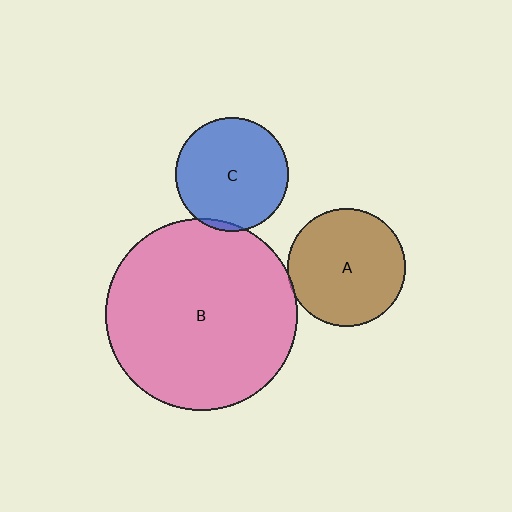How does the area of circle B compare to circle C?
Approximately 2.9 times.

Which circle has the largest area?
Circle B (pink).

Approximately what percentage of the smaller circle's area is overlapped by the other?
Approximately 5%.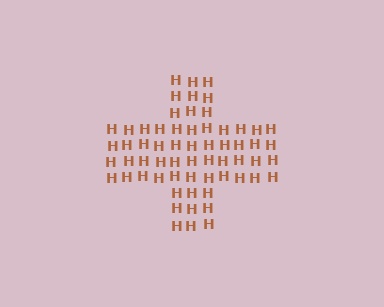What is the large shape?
The large shape is a cross.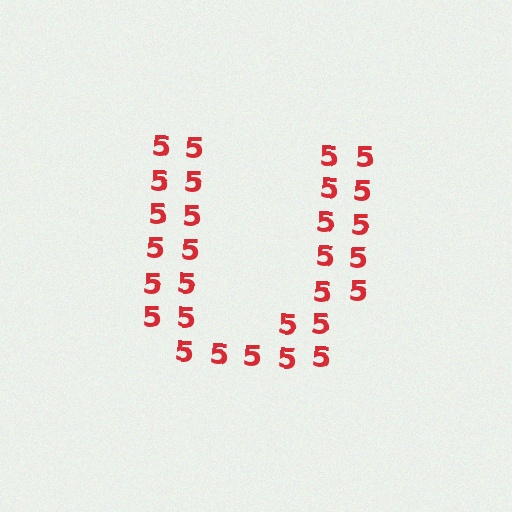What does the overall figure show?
The overall figure shows the letter U.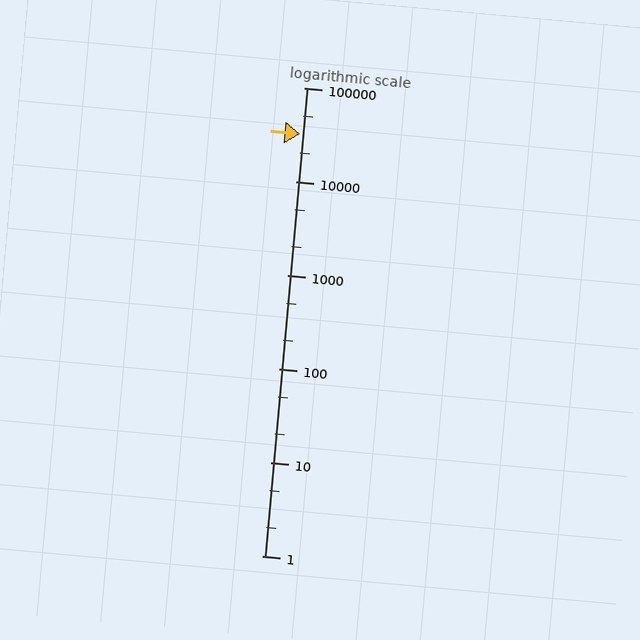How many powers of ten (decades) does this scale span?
The scale spans 5 decades, from 1 to 100000.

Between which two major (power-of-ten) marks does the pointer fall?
The pointer is between 10000 and 100000.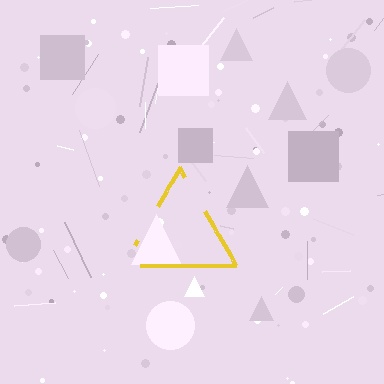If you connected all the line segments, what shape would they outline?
They would outline a triangle.